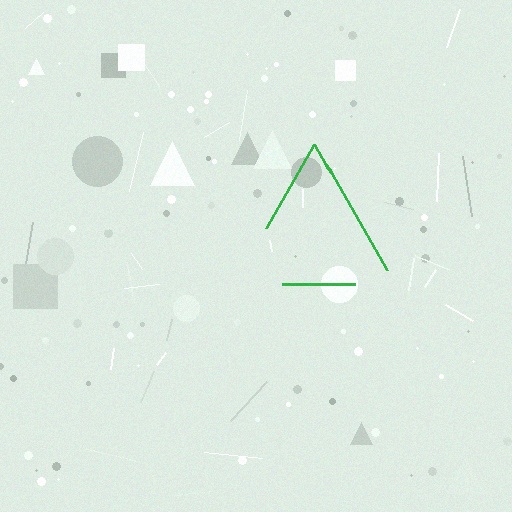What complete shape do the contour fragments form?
The contour fragments form a triangle.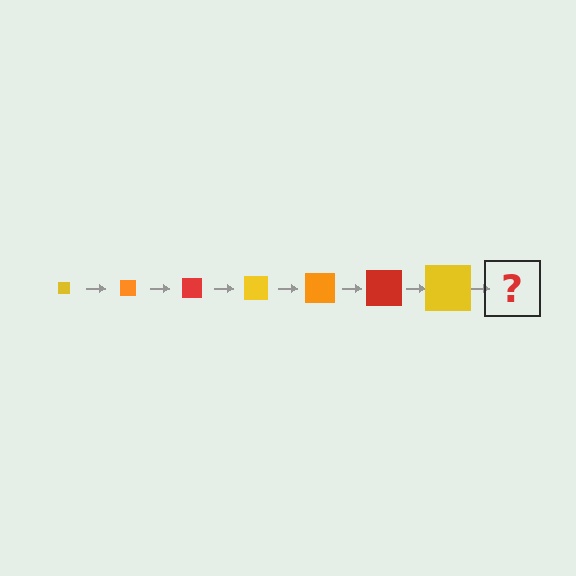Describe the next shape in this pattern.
It should be an orange square, larger than the previous one.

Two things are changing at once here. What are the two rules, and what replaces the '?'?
The two rules are that the square grows larger each step and the color cycles through yellow, orange, and red. The '?' should be an orange square, larger than the previous one.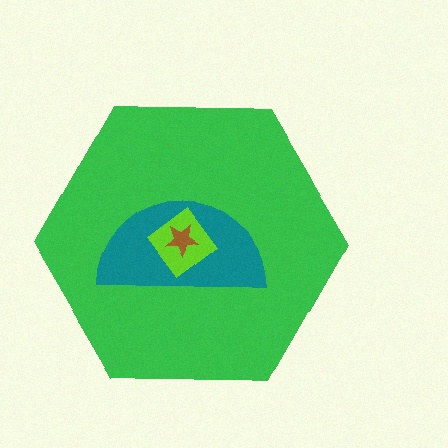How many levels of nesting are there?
4.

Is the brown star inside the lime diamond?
Yes.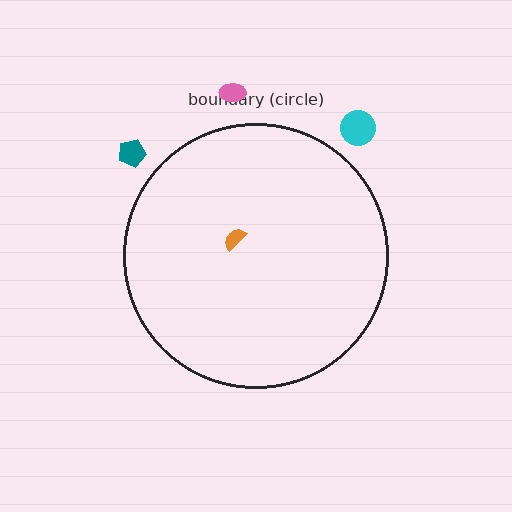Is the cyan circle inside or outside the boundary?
Outside.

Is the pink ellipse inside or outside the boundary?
Outside.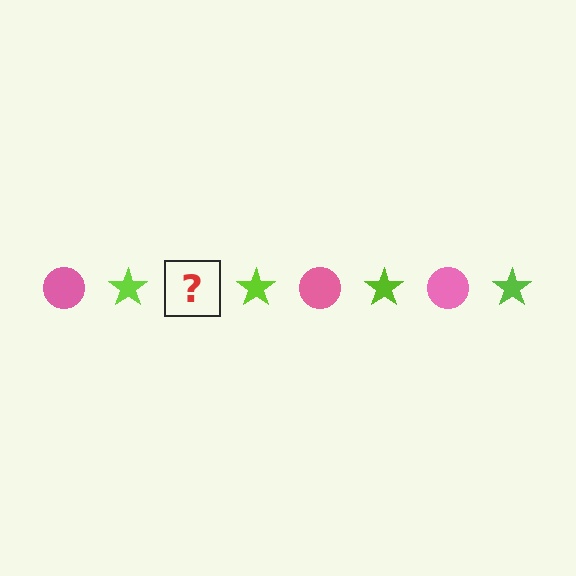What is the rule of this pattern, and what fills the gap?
The rule is that the pattern alternates between pink circle and lime star. The gap should be filled with a pink circle.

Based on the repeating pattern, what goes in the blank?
The blank should be a pink circle.